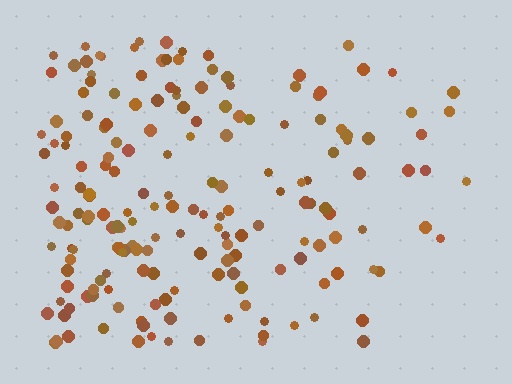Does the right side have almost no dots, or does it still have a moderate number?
Still a moderate number, just noticeably fewer than the left.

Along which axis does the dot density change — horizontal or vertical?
Horizontal.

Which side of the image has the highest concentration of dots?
The left.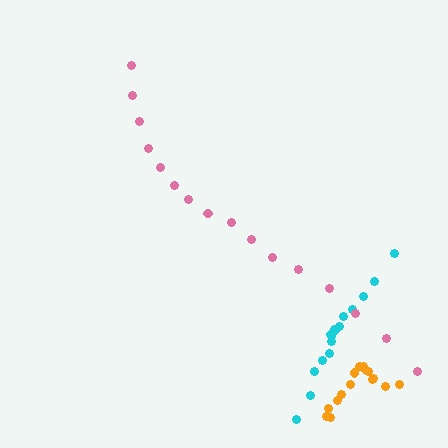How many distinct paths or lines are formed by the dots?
There are 3 distinct paths.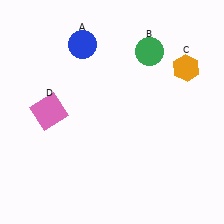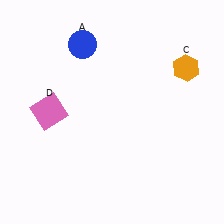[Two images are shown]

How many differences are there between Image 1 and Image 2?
There is 1 difference between the two images.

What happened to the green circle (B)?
The green circle (B) was removed in Image 2. It was in the top-right area of Image 1.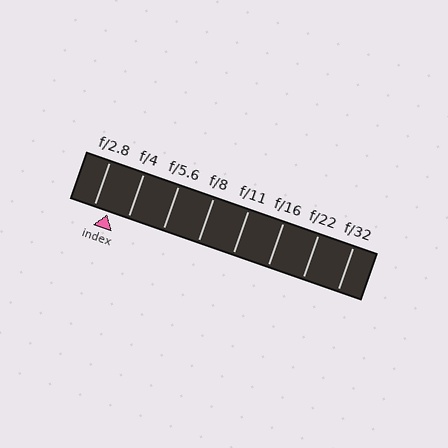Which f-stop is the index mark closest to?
The index mark is closest to f/2.8.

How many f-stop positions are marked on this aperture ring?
There are 8 f-stop positions marked.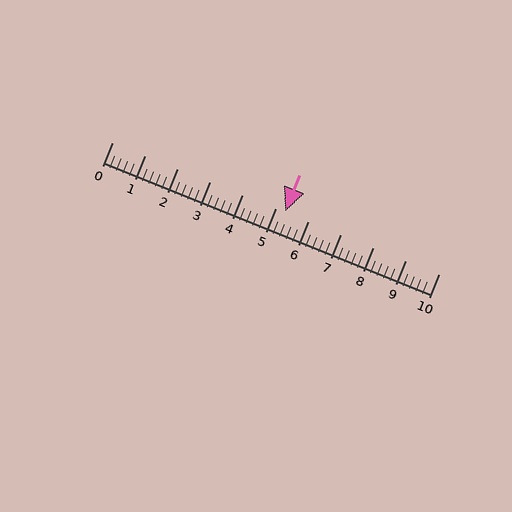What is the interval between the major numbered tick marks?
The major tick marks are spaced 1 units apart.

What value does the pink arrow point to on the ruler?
The pink arrow points to approximately 5.3.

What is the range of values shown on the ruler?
The ruler shows values from 0 to 10.